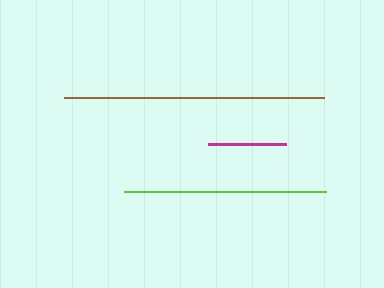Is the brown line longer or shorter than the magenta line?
The brown line is longer than the magenta line.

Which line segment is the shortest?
The magenta line is the shortest at approximately 78 pixels.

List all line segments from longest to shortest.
From longest to shortest: brown, lime, magenta.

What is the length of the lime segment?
The lime segment is approximately 202 pixels long.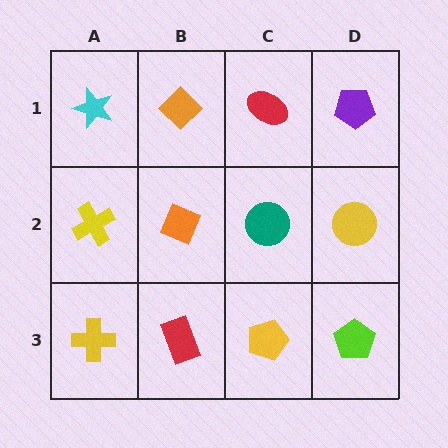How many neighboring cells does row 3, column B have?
3.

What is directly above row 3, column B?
An orange diamond.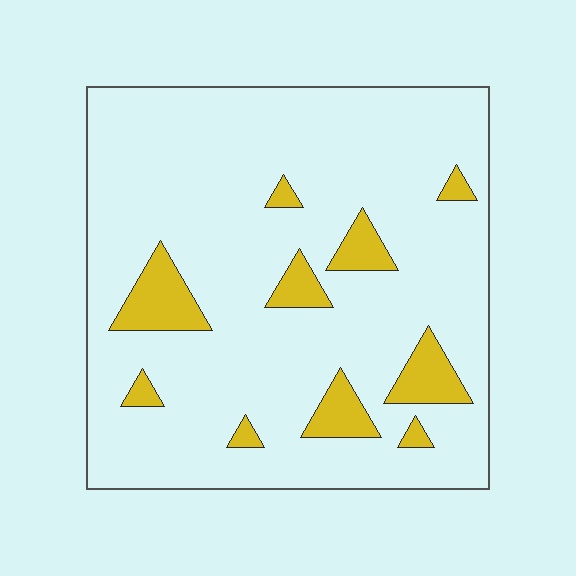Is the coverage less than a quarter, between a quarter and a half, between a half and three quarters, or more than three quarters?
Less than a quarter.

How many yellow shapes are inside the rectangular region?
10.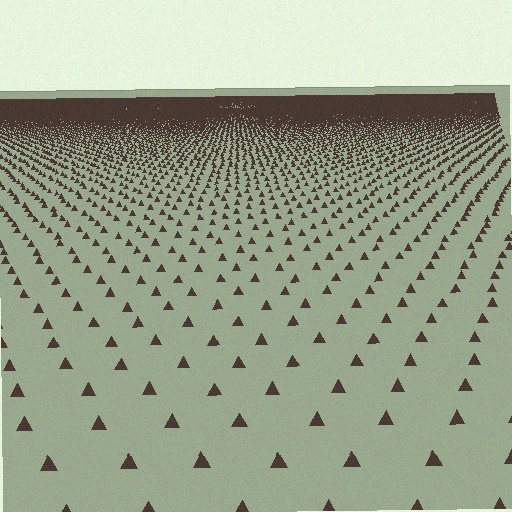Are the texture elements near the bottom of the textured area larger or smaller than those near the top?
Larger. Near the bottom, elements are closer to the viewer and appear at a bigger on-screen size.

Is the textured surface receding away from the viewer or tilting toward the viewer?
The surface is receding away from the viewer. Texture elements get smaller and denser toward the top.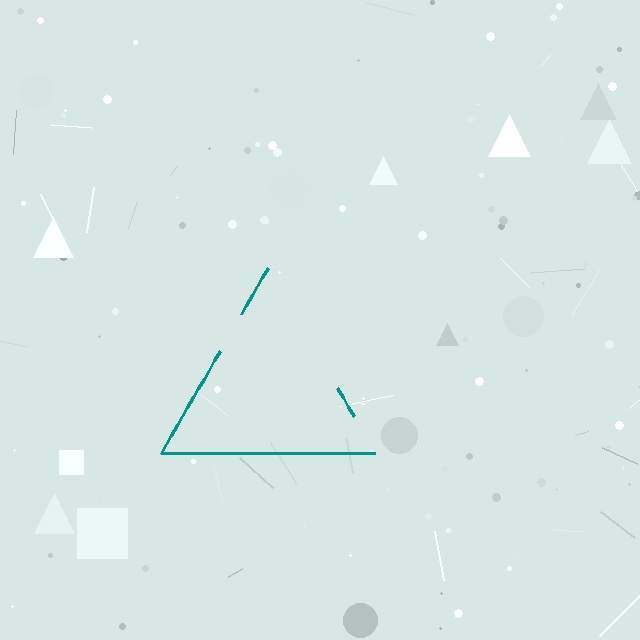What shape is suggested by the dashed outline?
The dashed outline suggests a triangle.